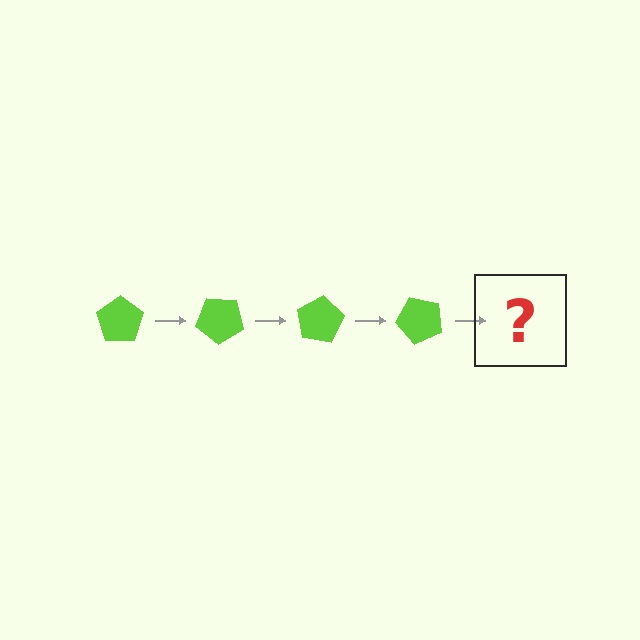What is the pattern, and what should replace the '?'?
The pattern is that the pentagon rotates 40 degrees each step. The '?' should be a lime pentagon rotated 160 degrees.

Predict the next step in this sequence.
The next step is a lime pentagon rotated 160 degrees.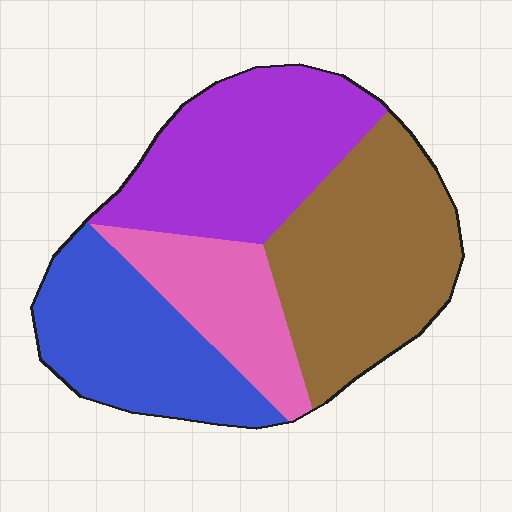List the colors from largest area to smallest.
From largest to smallest: brown, purple, blue, pink.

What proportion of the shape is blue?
Blue takes up about one quarter (1/4) of the shape.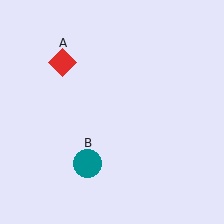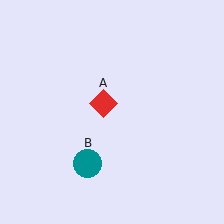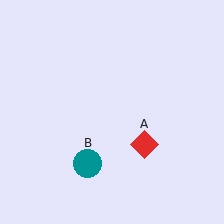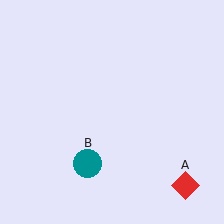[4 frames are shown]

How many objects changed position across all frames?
1 object changed position: red diamond (object A).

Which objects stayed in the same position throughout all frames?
Teal circle (object B) remained stationary.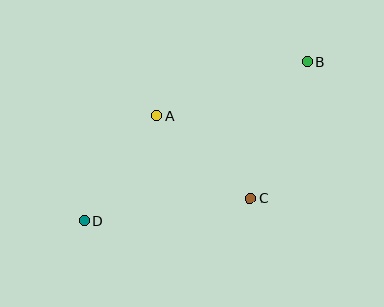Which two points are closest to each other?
Points A and C are closest to each other.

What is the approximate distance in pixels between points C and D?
The distance between C and D is approximately 167 pixels.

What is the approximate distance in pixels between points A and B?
The distance between A and B is approximately 159 pixels.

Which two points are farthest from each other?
Points B and D are farthest from each other.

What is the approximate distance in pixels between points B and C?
The distance between B and C is approximately 147 pixels.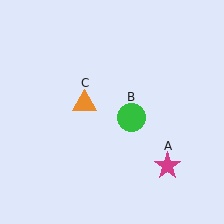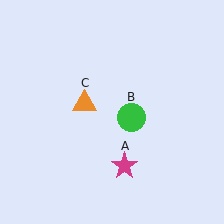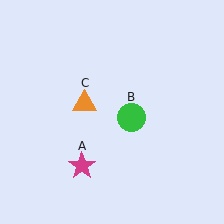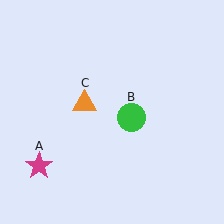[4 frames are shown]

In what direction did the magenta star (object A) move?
The magenta star (object A) moved left.